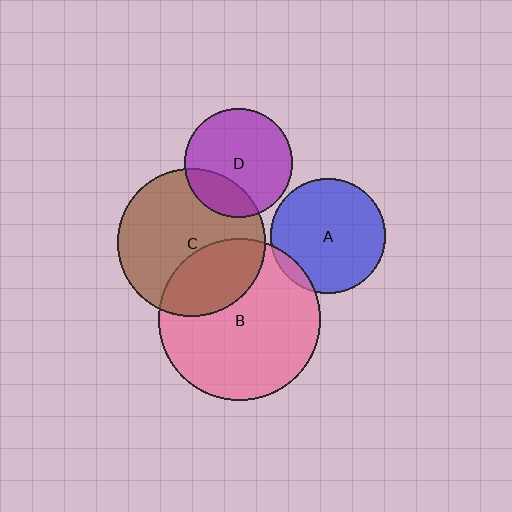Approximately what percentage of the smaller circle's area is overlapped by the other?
Approximately 35%.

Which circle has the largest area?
Circle B (pink).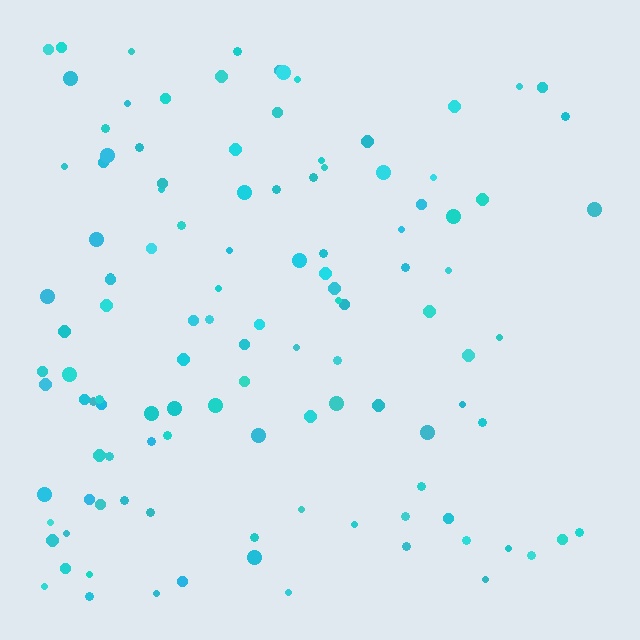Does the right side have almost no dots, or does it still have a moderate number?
Still a moderate number, just noticeably fewer than the left.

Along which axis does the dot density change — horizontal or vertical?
Horizontal.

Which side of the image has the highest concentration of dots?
The left.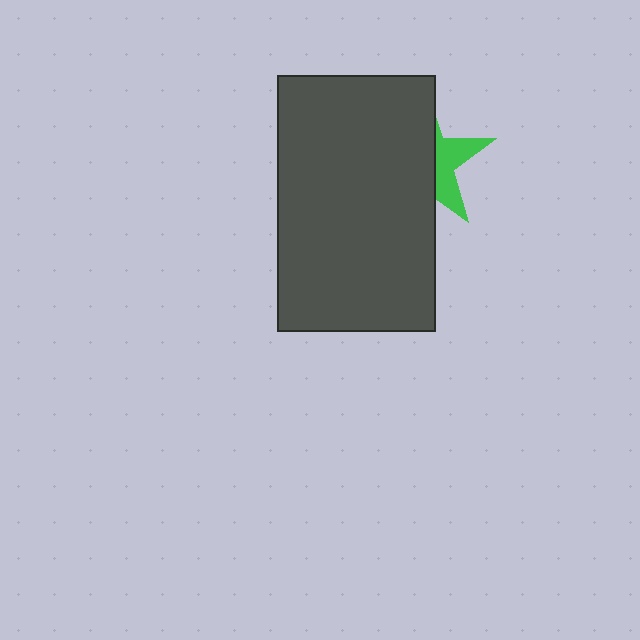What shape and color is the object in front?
The object in front is a dark gray rectangle.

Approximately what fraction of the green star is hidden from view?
Roughly 65% of the green star is hidden behind the dark gray rectangle.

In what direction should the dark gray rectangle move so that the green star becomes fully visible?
The dark gray rectangle should move left. That is the shortest direction to clear the overlap and leave the green star fully visible.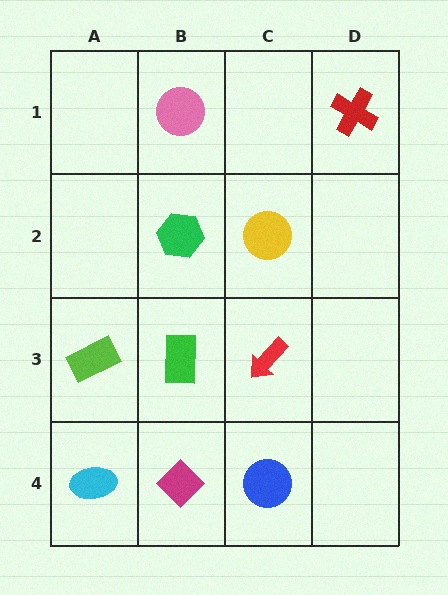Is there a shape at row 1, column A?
No, that cell is empty.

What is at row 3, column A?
A lime rectangle.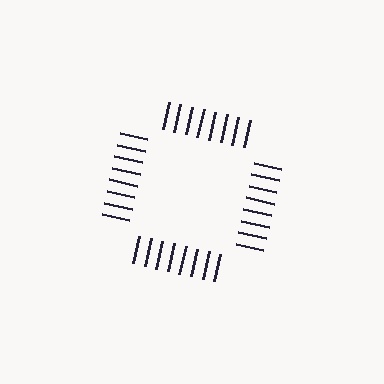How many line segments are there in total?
32 — 8 along each of the 4 edges.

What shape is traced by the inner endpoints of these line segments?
An illusory square — the line segments terminate on its edges but no continuous stroke is drawn.